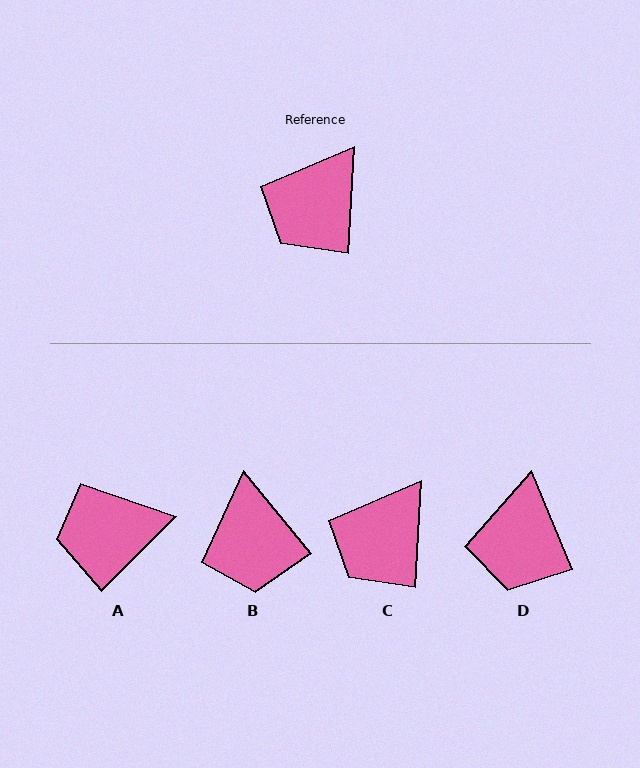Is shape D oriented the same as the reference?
No, it is off by about 25 degrees.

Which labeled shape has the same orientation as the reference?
C.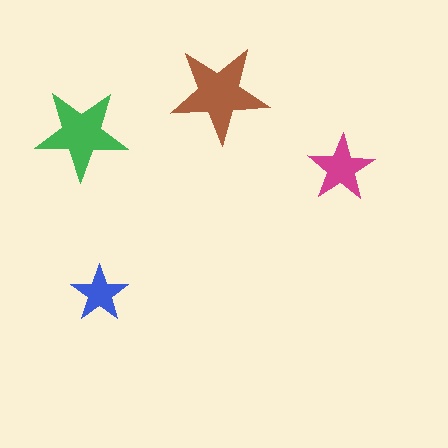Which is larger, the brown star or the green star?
The brown one.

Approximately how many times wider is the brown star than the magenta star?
About 1.5 times wider.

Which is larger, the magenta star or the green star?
The green one.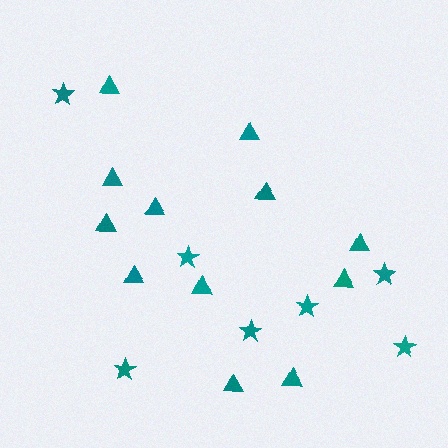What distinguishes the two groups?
There are 2 groups: one group of stars (7) and one group of triangles (12).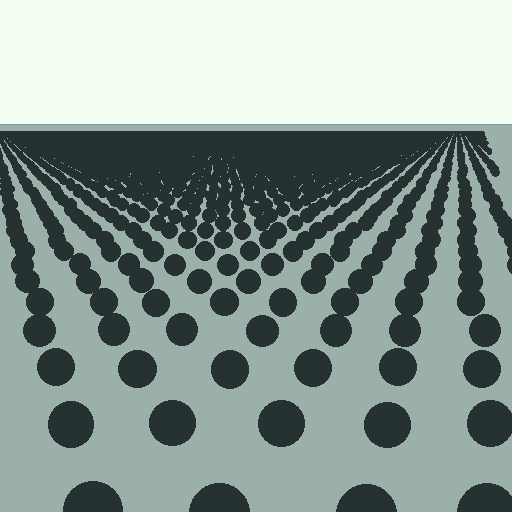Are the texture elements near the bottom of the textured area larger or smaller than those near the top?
Larger. Near the bottom, elements are closer to the viewer and appear at a bigger on-screen size.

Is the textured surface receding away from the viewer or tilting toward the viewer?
The surface is receding away from the viewer. Texture elements get smaller and denser toward the top.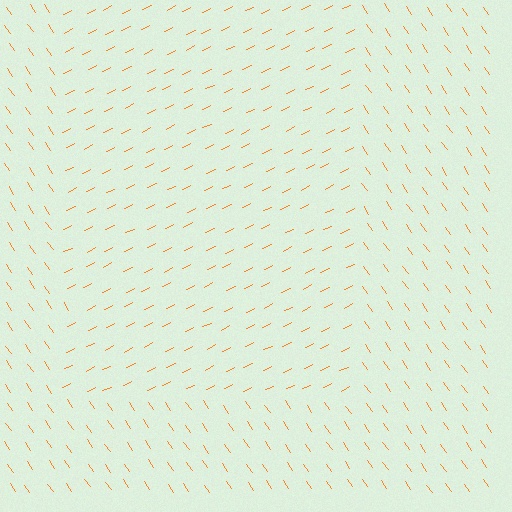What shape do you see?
I see a rectangle.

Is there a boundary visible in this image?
Yes, there is a texture boundary formed by a change in line orientation.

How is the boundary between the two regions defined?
The boundary is defined purely by a change in line orientation (approximately 81 degrees difference). All lines are the same color and thickness.